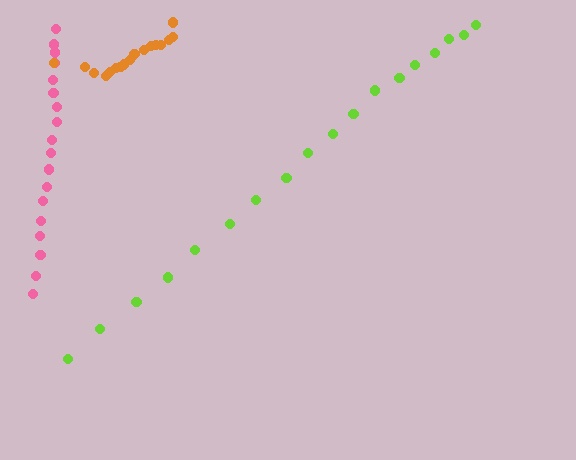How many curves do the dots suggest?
There are 3 distinct paths.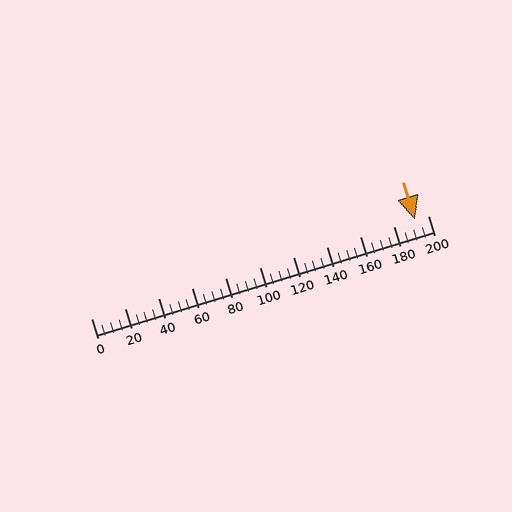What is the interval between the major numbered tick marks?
The major tick marks are spaced 20 units apart.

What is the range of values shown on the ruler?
The ruler shows values from 0 to 200.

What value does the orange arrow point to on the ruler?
The orange arrow points to approximately 192.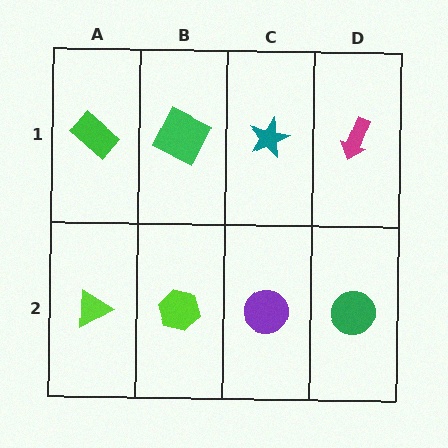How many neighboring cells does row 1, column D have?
2.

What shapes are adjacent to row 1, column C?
A purple circle (row 2, column C), a green square (row 1, column B), a magenta arrow (row 1, column D).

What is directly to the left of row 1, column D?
A teal star.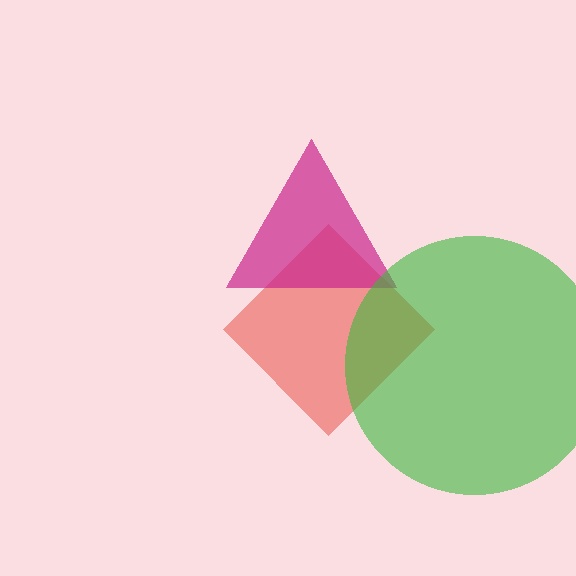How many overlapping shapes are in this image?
There are 3 overlapping shapes in the image.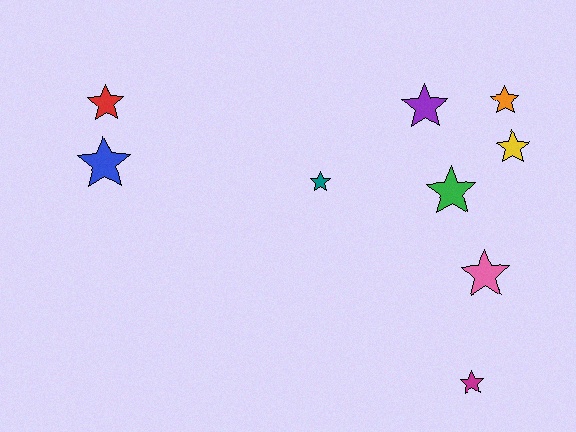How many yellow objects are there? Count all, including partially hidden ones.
There is 1 yellow object.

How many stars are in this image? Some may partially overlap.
There are 9 stars.